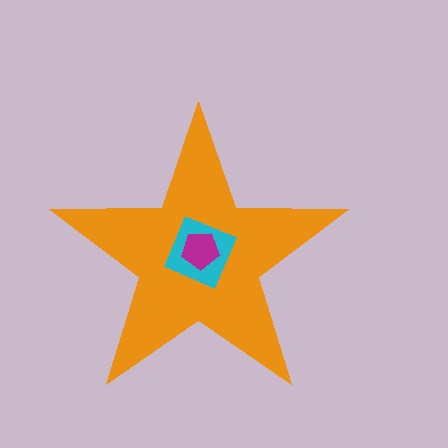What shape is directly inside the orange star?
The cyan square.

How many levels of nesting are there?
3.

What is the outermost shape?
The orange star.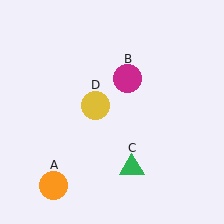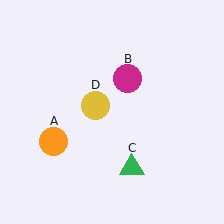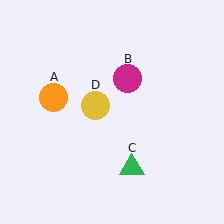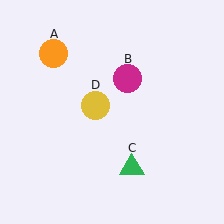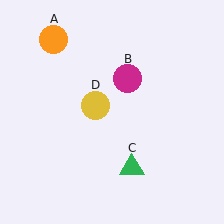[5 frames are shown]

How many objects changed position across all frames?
1 object changed position: orange circle (object A).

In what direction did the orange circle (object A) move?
The orange circle (object A) moved up.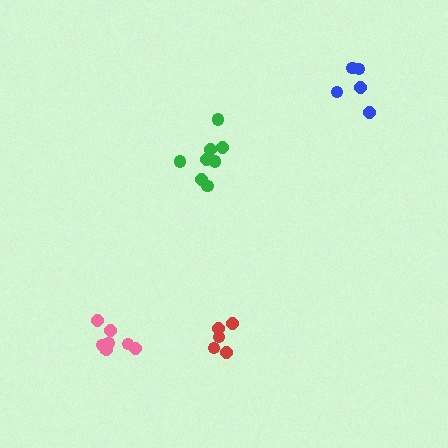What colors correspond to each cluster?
The clusters are colored: blue, red, green, pink.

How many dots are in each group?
Group 1: 5 dots, Group 2: 5 dots, Group 3: 8 dots, Group 4: 8 dots (26 total).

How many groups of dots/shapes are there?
There are 4 groups.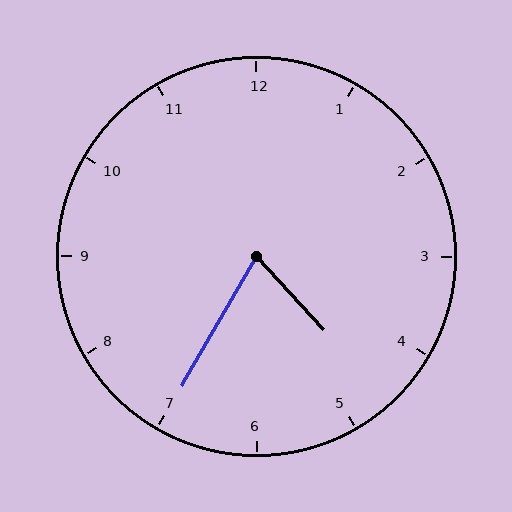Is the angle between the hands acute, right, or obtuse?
It is acute.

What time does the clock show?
4:35.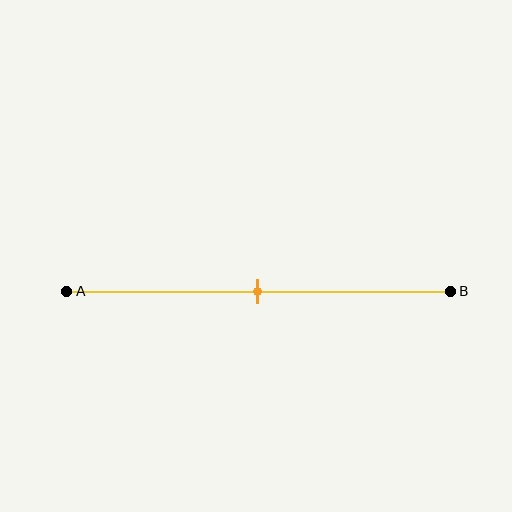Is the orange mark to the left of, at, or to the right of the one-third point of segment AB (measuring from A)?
The orange mark is to the right of the one-third point of segment AB.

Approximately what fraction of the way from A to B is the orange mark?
The orange mark is approximately 50% of the way from A to B.